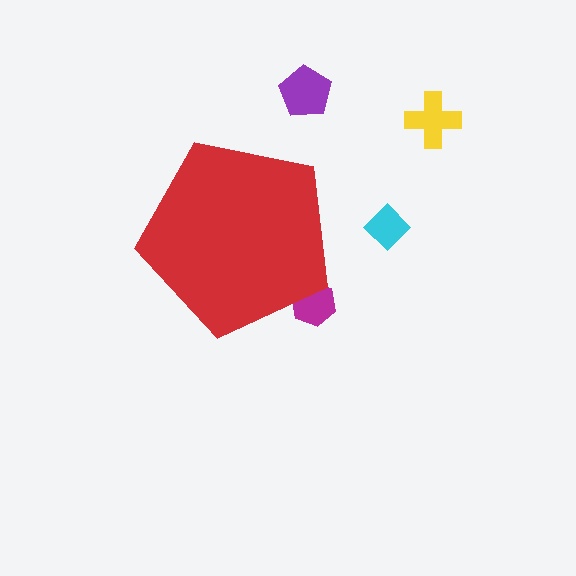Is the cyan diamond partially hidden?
No, the cyan diamond is fully visible.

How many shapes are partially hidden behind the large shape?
1 shape is partially hidden.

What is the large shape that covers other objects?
A red pentagon.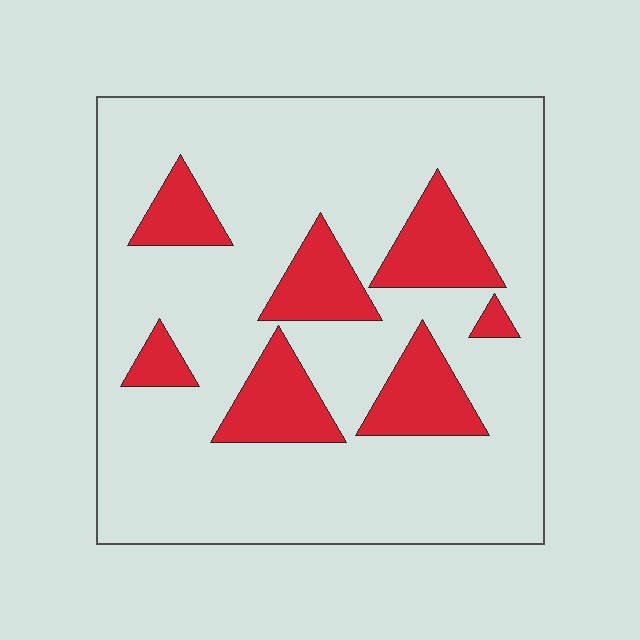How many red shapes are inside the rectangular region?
7.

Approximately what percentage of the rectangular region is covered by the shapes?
Approximately 20%.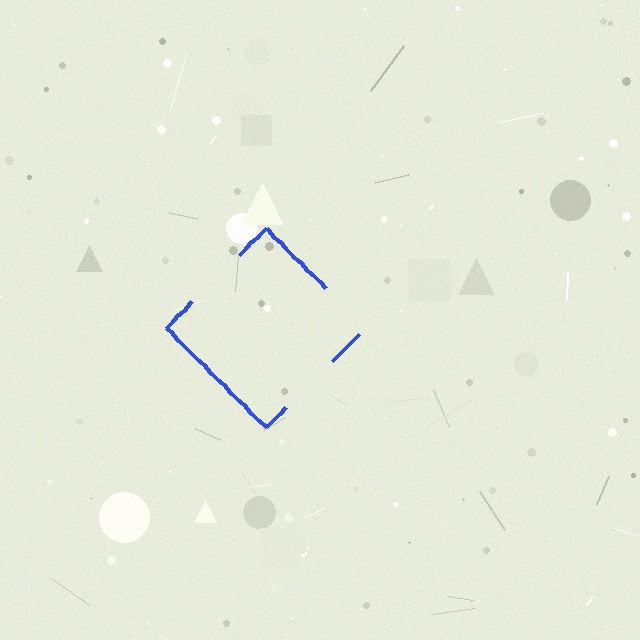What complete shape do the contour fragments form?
The contour fragments form a diamond.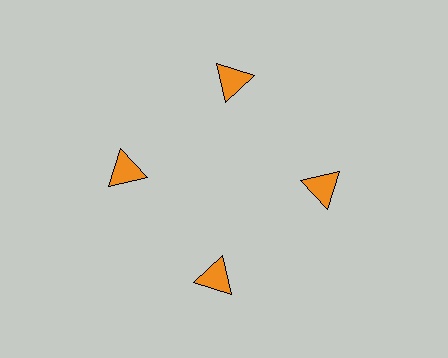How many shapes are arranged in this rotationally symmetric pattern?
There are 4 shapes, arranged in 4 groups of 1.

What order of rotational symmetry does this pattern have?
This pattern has 4-fold rotational symmetry.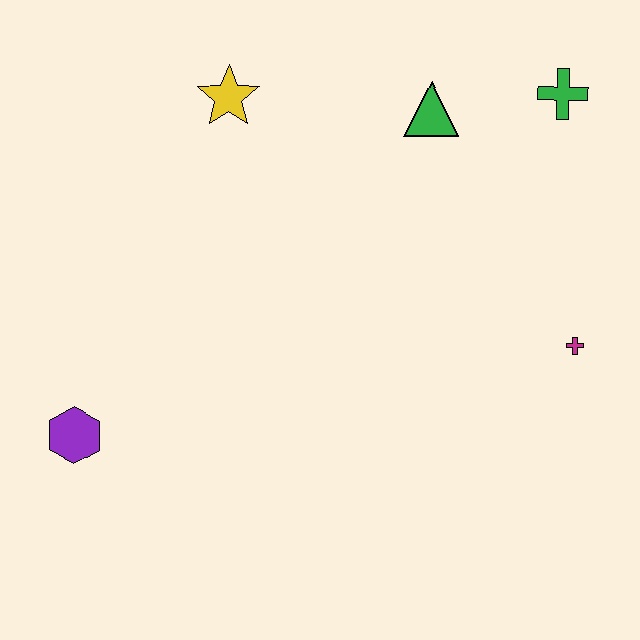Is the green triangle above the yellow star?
No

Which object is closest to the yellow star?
The green triangle is closest to the yellow star.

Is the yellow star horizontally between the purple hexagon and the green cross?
Yes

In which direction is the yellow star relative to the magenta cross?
The yellow star is to the left of the magenta cross.